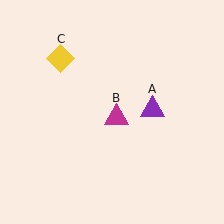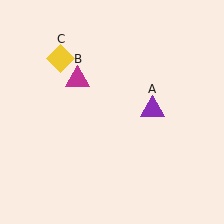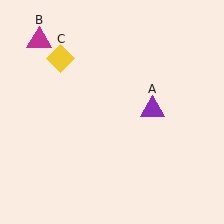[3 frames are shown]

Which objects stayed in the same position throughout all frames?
Purple triangle (object A) and yellow diamond (object C) remained stationary.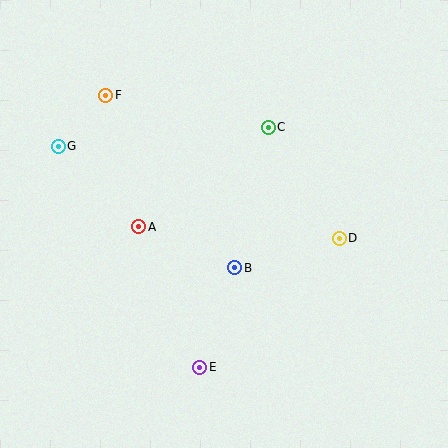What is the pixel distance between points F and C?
The distance between F and C is 166 pixels.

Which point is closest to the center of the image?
Point B at (235, 268) is closest to the center.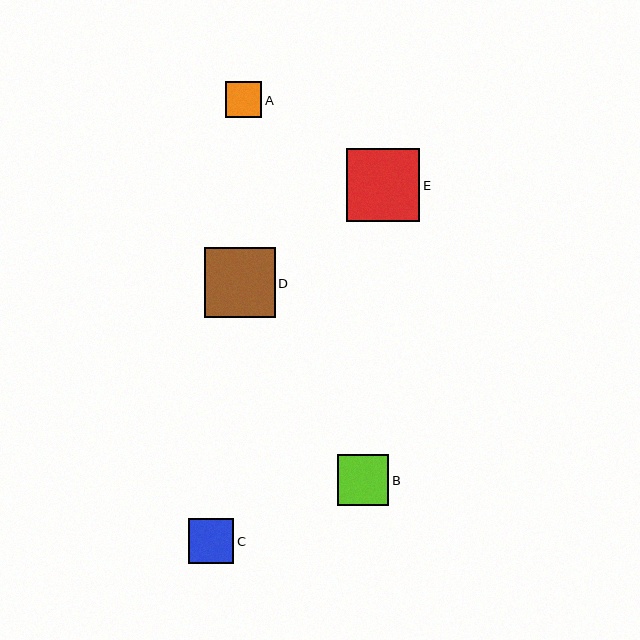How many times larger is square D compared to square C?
Square D is approximately 1.6 times the size of square C.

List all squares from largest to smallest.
From largest to smallest: E, D, B, C, A.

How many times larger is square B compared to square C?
Square B is approximately 1.1 times the size of square C.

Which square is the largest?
Square E is the largest with a size of approximately 73 pixels.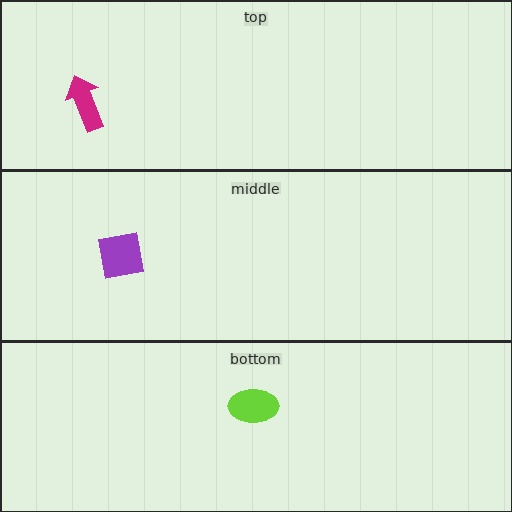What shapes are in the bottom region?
The lime ellipse.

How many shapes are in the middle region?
1.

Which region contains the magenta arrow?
The top region.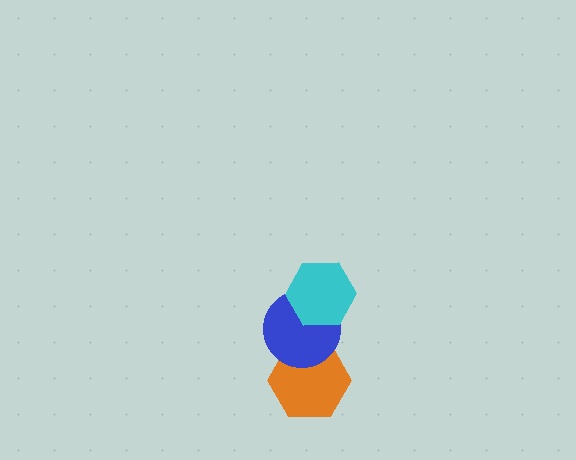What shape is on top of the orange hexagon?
The blue circle is on top of the orange hexagon.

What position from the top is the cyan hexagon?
The cyan hexagon is 1st from the top.